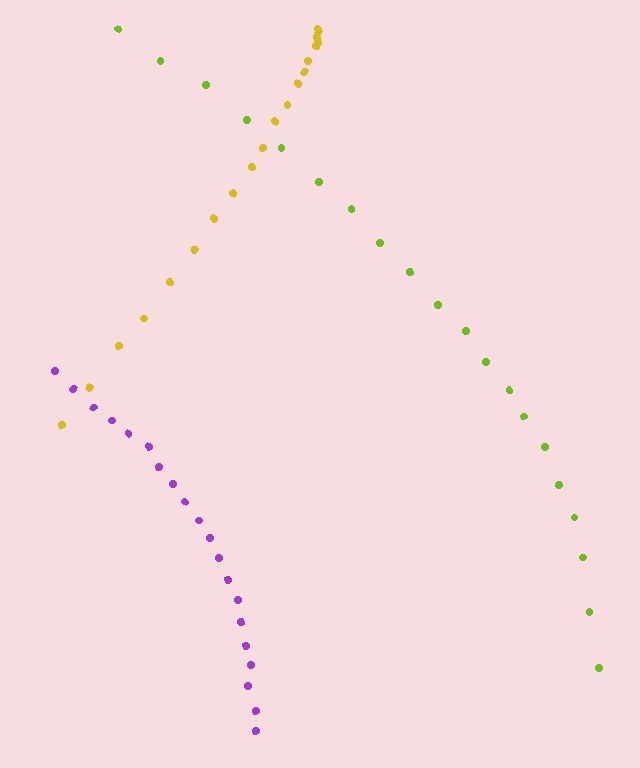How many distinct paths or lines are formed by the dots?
There are 3 distinct paths.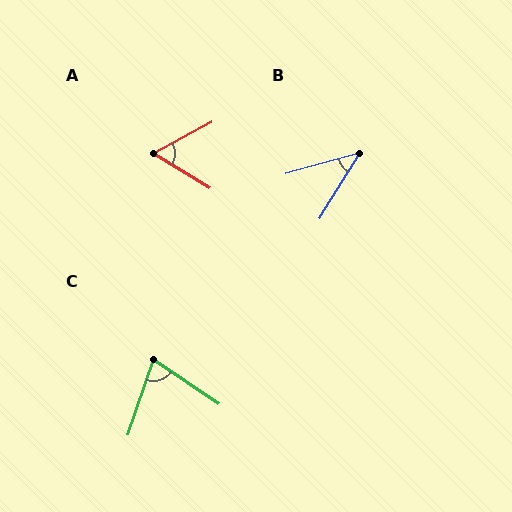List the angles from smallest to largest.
B (43°), A (59°), C (74°).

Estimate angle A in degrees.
Approximately 59 degrees.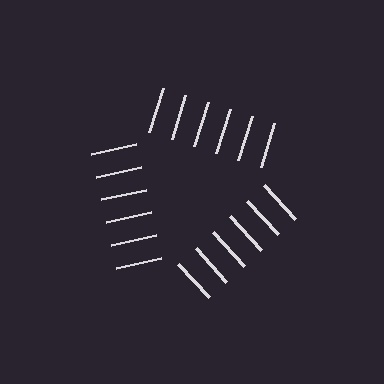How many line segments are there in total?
18 — 6 along each of the 3 edges.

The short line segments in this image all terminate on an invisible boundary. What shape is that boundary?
An illusory triangle — the line segments terminate on its edges but no continuous stroke is drawn.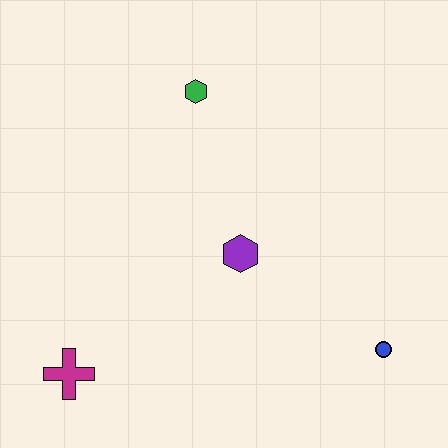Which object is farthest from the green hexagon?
The blue circle is farthest from the green hexagon.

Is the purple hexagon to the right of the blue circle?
No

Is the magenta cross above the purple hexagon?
No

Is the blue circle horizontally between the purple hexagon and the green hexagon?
No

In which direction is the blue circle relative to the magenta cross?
The blue circle is to the right of the magenta cross.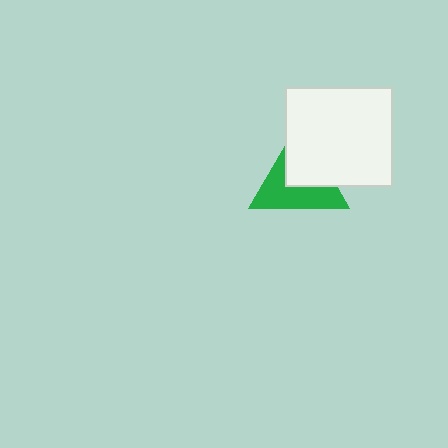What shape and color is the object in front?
The object in front is a white rectangle.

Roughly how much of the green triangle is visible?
About half of it is visible (roughly 55%).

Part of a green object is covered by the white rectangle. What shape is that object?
It is a triangle.